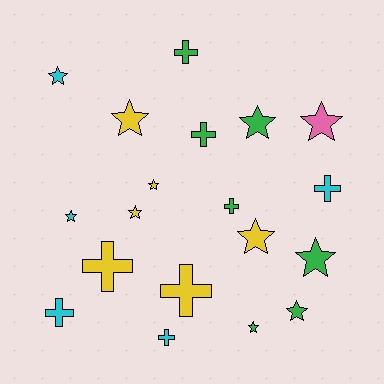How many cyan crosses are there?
There are 3 cyan crosses.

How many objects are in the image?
There are 19 objects.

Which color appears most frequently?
Green, with 7 objects.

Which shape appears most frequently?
Star, with 11 objects.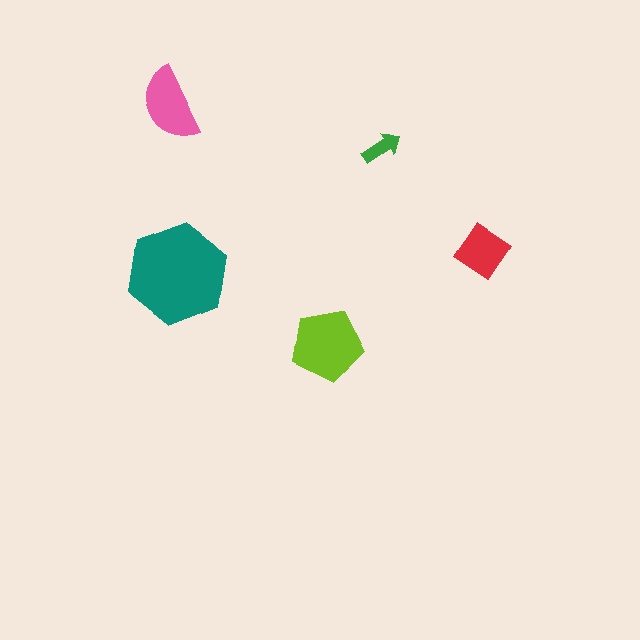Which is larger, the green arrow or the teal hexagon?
The teal hexagon.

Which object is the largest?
The teal hexagon.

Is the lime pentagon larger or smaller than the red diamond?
Larger.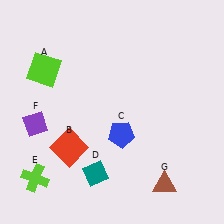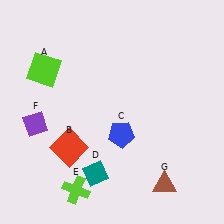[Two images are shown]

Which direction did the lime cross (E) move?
The lime cross (E) moved right.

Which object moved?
The lime cross (E) moved right.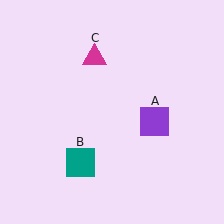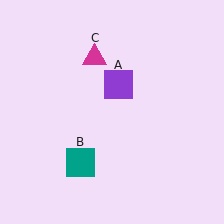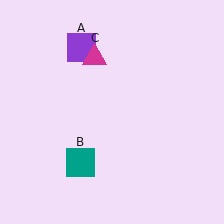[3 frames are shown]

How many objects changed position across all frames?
1 object changed position: purple square (object A).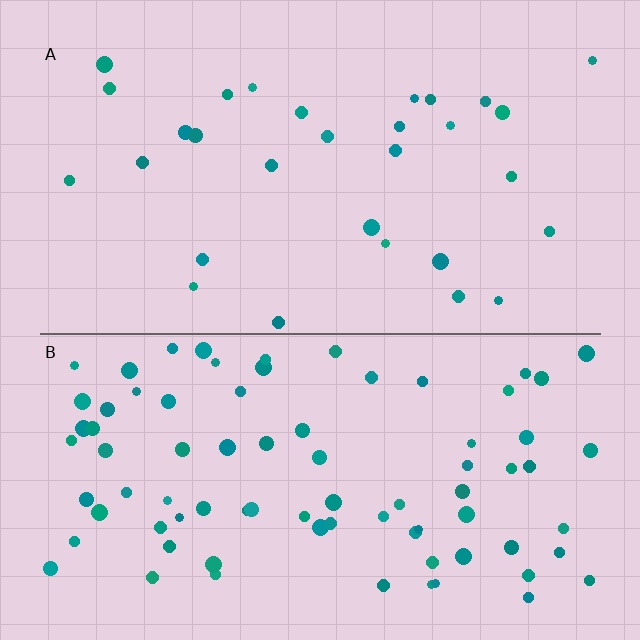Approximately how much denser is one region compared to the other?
Approximately 2.7× — region B over region A.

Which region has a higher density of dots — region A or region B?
B (the bottom).